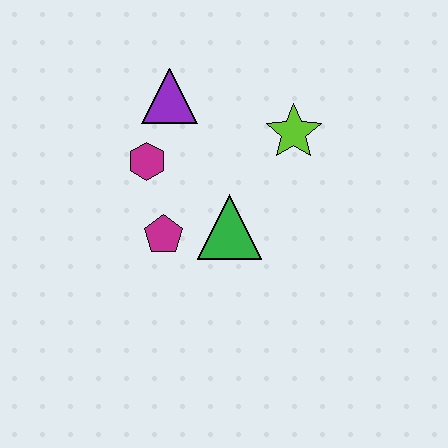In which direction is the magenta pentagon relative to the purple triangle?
The magenta pentagon is below the purple triangle.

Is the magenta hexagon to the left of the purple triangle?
Yes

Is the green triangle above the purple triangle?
No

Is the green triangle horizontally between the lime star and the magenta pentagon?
Yes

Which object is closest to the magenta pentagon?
The green triangle is closest to the magenta pentagon.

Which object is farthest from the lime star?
The magenta pentagon is farthest from the lime star.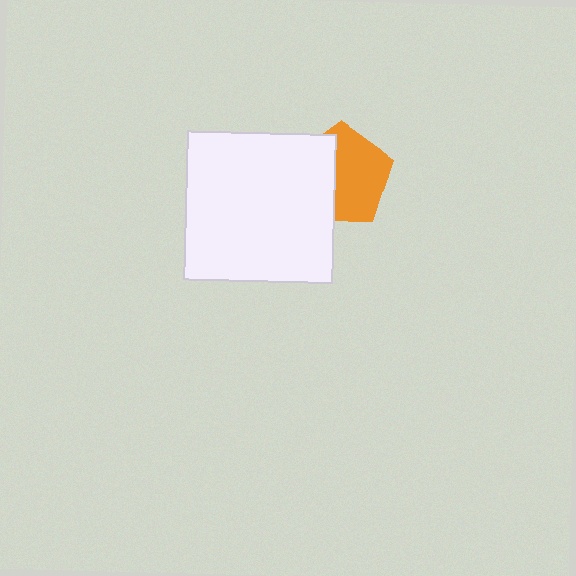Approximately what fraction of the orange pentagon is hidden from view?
Roughly 43% of the orange pentagon is hidden behind the white square.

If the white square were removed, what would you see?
You would see the complete orange pentagon.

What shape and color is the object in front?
The object in front is a white square.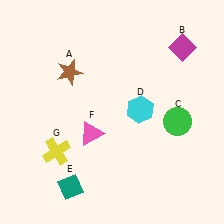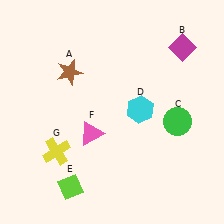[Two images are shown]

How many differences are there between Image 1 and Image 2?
There is 1 difference between the two images.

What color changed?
The diamond (E) changed from teal in Image 1 to lime in Image 2.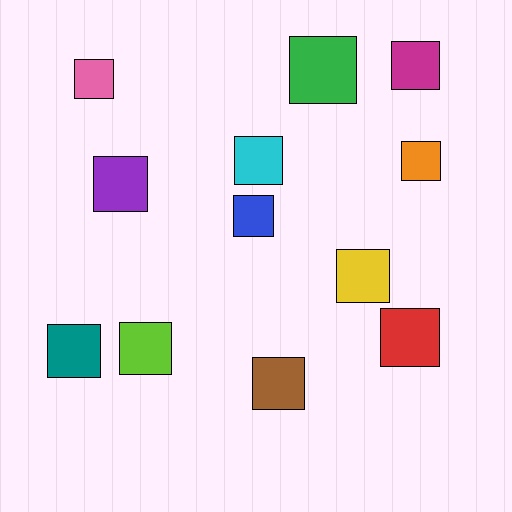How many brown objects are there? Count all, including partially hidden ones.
There is 1 brown object.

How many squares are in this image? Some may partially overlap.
There are 12 squares.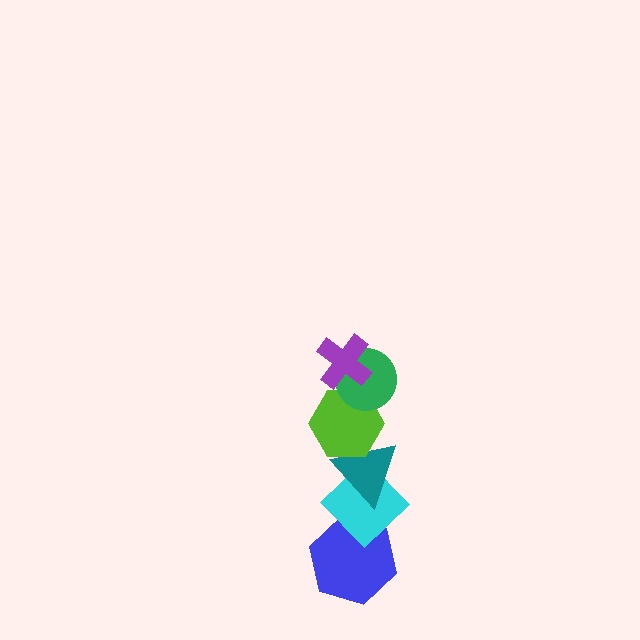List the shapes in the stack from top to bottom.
From top to bottom: the purple cross, the green circle, the lime hexagon, the teal triangle, the cyan diamond, the blue hexagon.